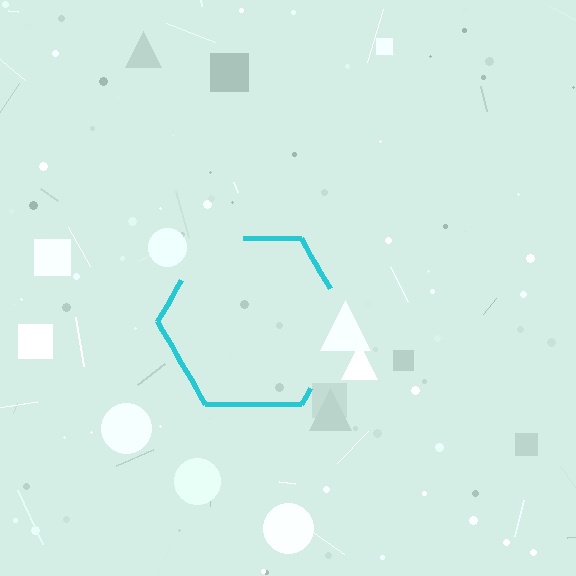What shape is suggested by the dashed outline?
The dashed outline suggests a hexagon.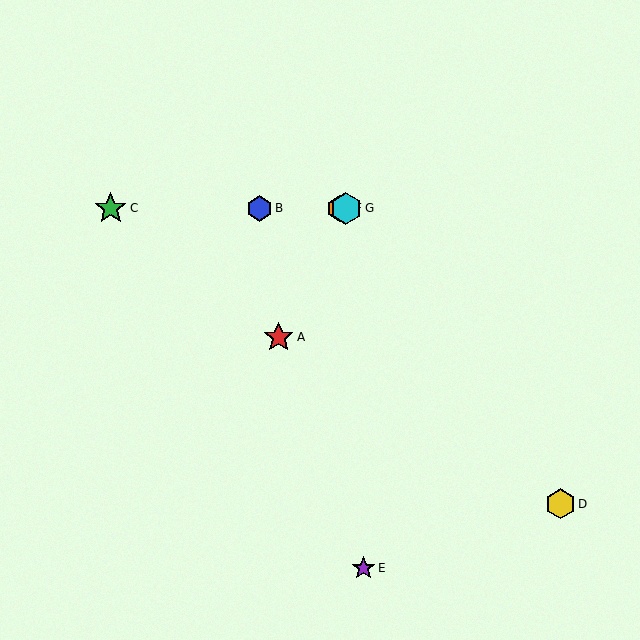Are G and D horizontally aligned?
No, G is at y≈209 and D is at y≈504.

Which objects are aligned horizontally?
Objects B, C, F, G are aligned horizontally.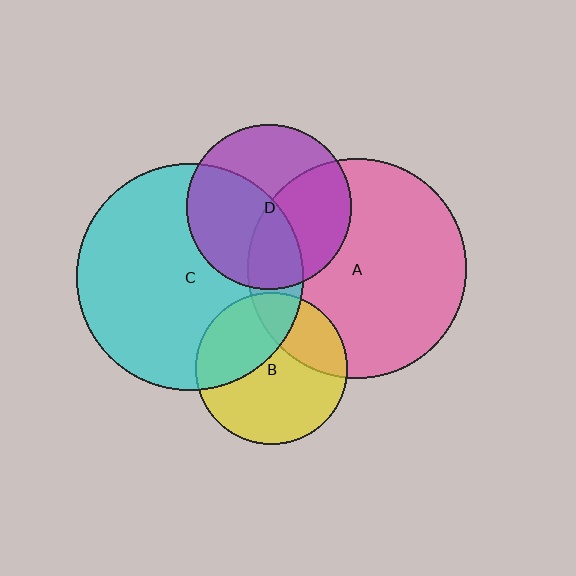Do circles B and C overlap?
Yes.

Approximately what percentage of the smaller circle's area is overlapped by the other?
Approximately 35%.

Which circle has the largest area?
Circle C (cyan).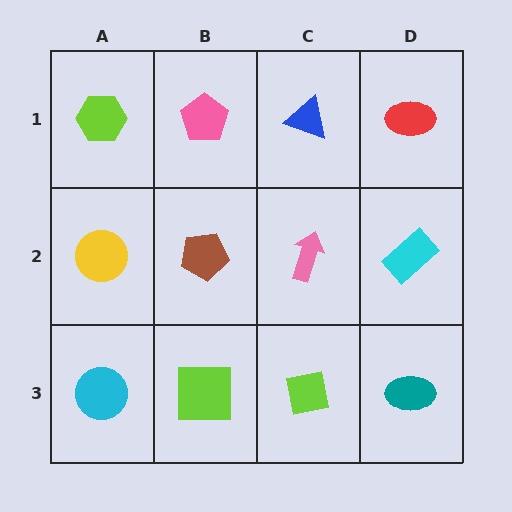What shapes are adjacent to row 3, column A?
A yellow circle (row 2, column A), a lime square (row 3, column B).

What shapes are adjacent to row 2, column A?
A lime hexagon (row 1, column A), a cyan circle (row 3, column A), a brown pentagon (row 2, column B).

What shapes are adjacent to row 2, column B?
A pink pentagon (row 1, column B), a lime square (row 3, column B), a yellow circle (row 2, column A), a pink arrow (row 2, column C).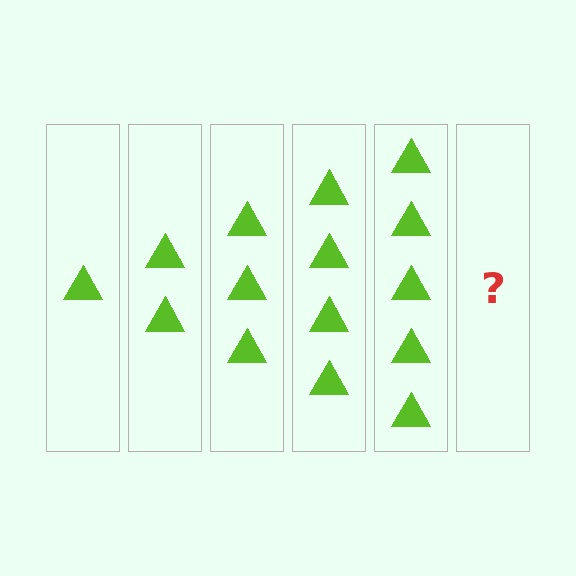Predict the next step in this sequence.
The next step is 6 triangles.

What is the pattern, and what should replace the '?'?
The pattern is that each step adds one more triangle. The '?' should be 6 triangles.